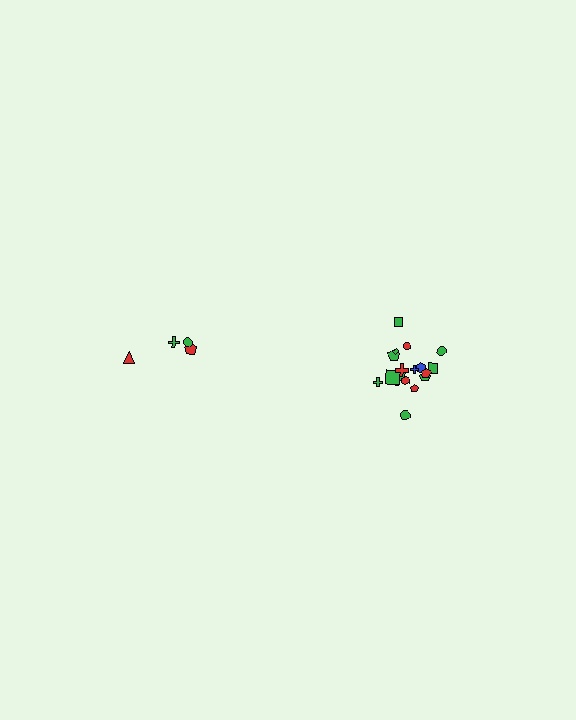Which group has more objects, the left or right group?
The right group.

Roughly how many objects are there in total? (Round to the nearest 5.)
Roughly 20 objects in total.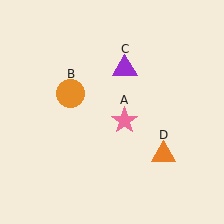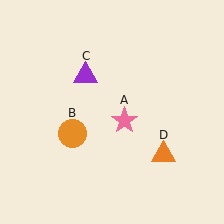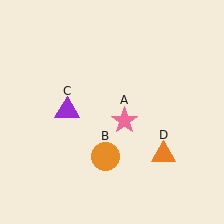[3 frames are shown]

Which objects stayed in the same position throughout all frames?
Pink star (object A) and orange triangle (object D) remained stationary.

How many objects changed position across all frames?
2 objects changed position: orange circle (object B), purple triangle (object C).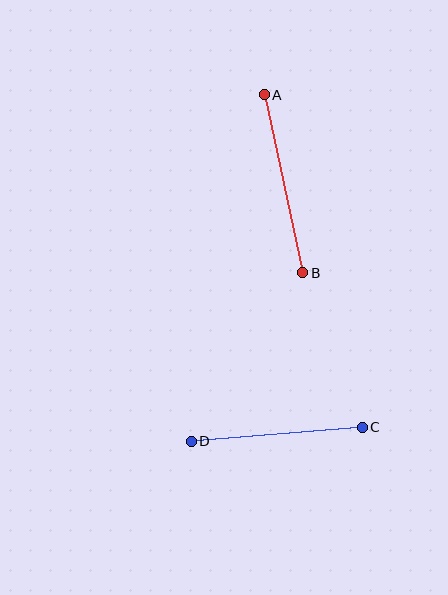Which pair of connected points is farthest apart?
Points A and B are farthest apart.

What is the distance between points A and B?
The distance is approximately 182 pixels.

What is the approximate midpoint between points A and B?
The midpoint is at approximately (284, 184) pixels.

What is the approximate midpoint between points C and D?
The midpoint is at approximately (277, 434) pixels.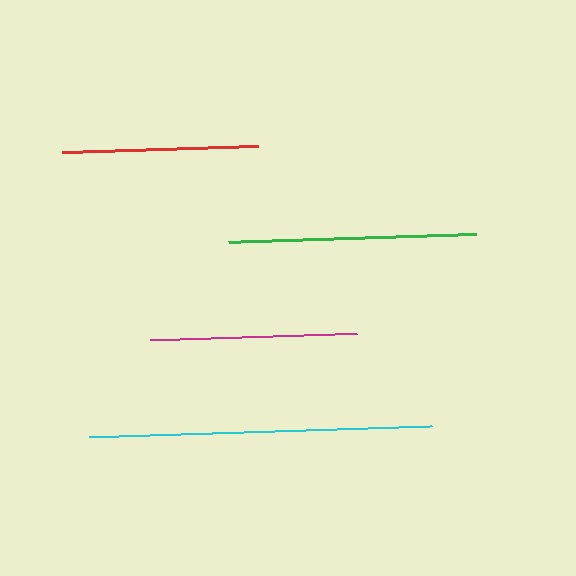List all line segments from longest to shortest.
From longest to shortest: cyan, green, magenta, red.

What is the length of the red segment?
The red segment is approximately 197 pixels long.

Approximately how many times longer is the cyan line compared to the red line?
The cyan line is approximately 1.7 times the length of the red line.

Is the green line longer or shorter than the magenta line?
The green line is longer than the magenta line.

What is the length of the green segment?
The green segment is approximately 248 pixels long.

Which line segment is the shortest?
The red line is the shortest at approximately 197 pixels.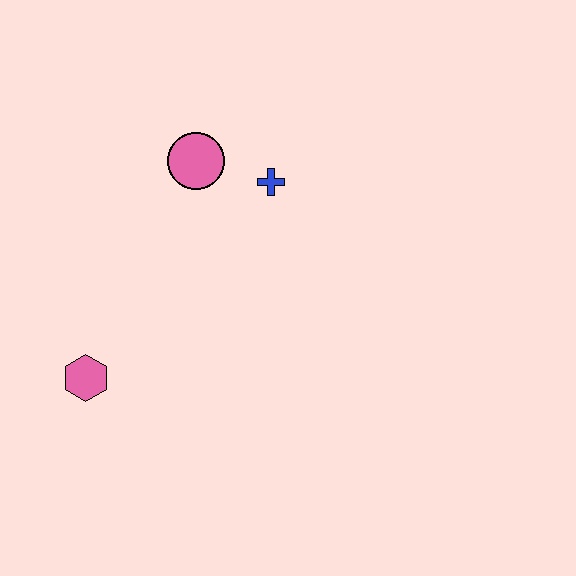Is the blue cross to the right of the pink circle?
Yes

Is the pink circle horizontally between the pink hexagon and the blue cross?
Yes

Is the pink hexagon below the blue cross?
Yes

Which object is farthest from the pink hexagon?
The blue cross is farthest from the pink hexagon.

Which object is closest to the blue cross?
The pink circle is closest to the blue cross.